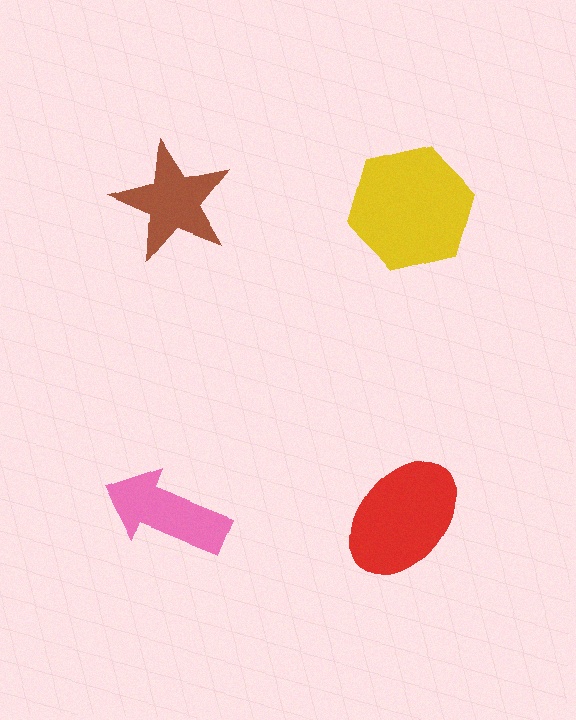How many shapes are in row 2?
2 shapes.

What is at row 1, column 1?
A brown star.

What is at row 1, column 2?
A yellow hexagon.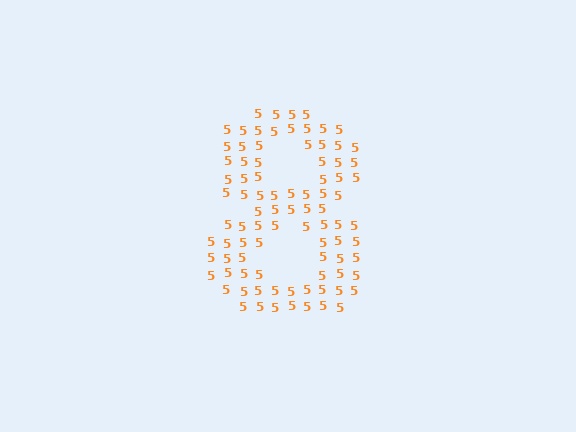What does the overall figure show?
The overall figure shows the digit 8.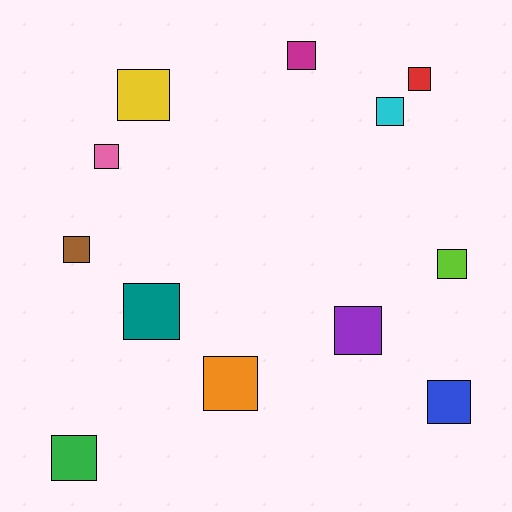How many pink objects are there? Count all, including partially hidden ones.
There is 1 pink object.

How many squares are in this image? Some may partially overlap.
There are 12 squares.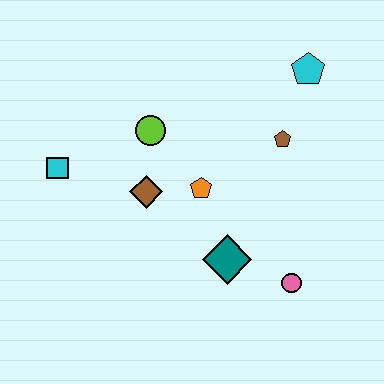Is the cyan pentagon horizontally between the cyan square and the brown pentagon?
No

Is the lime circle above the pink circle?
Yes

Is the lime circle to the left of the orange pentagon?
Yes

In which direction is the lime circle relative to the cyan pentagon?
The lime circle is to the left of the cyan pentagon.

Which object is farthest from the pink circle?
The cyan square is farthest from the pink circle.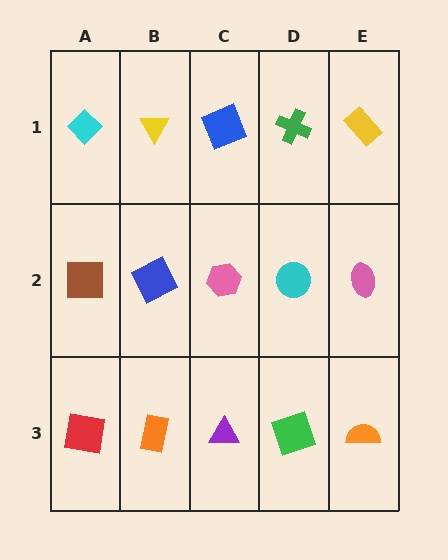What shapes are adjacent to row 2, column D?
A green cross (row 1, column D), a green square (row 3, column D), a pink hexagon (row 2, column C), a pink ellipse (row 2, column E).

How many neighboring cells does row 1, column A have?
2.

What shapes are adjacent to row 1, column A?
A brown square (row 2, column A), a yellow triangle (row 1, column B).